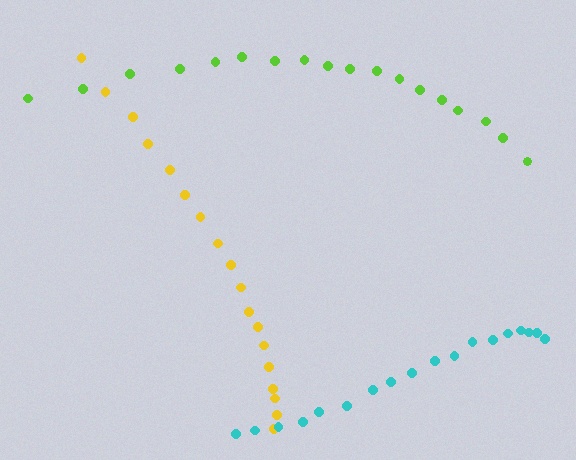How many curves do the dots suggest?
There are 3 distinct paths.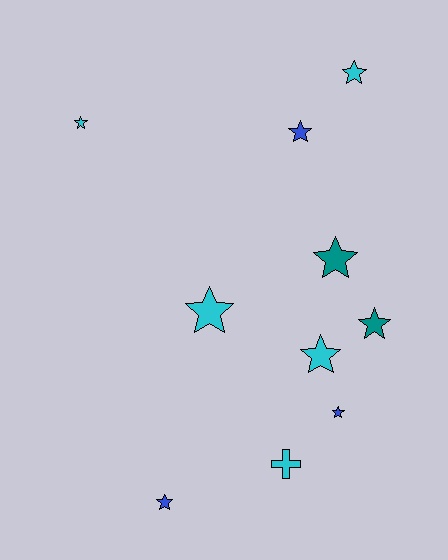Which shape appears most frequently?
Star, with 9 objects.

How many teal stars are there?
There are 2 teal stars.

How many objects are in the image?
There are 10 objects.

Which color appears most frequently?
Cyan, with 5 objects.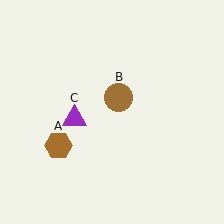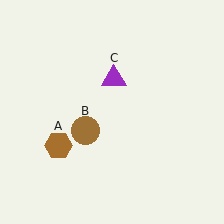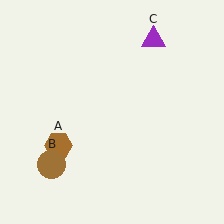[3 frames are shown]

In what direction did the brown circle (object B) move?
The brown circle (object B) moved down and to the left.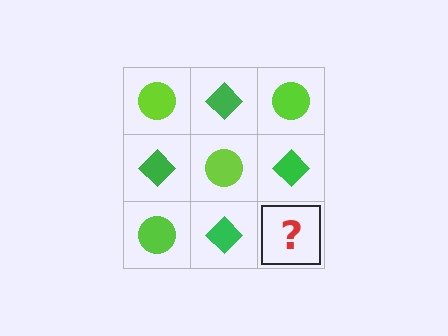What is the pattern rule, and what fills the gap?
The rule is that it alternates lime circle and green diamond in a checkerboard pattern. The gap should be filled with a lime circle.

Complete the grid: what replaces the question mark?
The question mark should be replaced with a lime circle.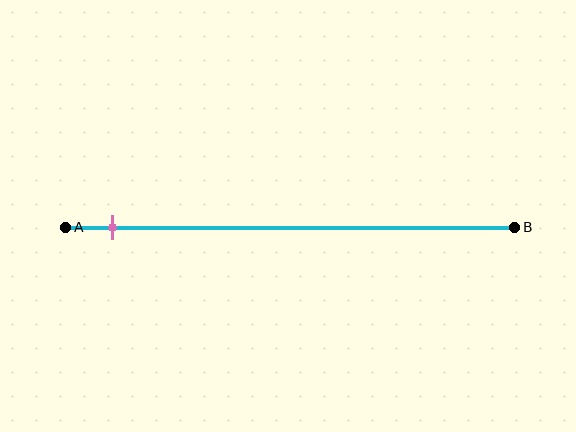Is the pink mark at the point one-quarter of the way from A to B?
No, the mark is at about 10% from A, not at the 25% one-quarter point.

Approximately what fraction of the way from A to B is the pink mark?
The pink mark is approximately 10% of the way from A to B.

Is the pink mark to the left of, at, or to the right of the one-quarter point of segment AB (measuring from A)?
The pink mark is to the left of the one-quarter point of segment AB.